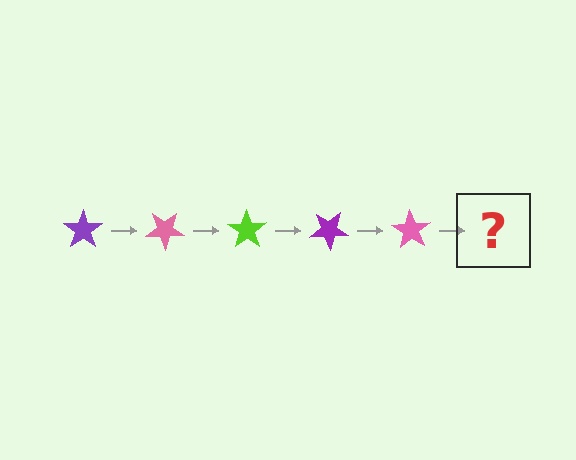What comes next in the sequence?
The next element should be a lime star, rotated 175 degrees from the start.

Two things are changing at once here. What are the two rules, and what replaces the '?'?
The two rules are that it rotates 35 degrees each step and the color cycles through purple, pink, and lime. The '?' should be a lime star, rotated 175 degrees from the start.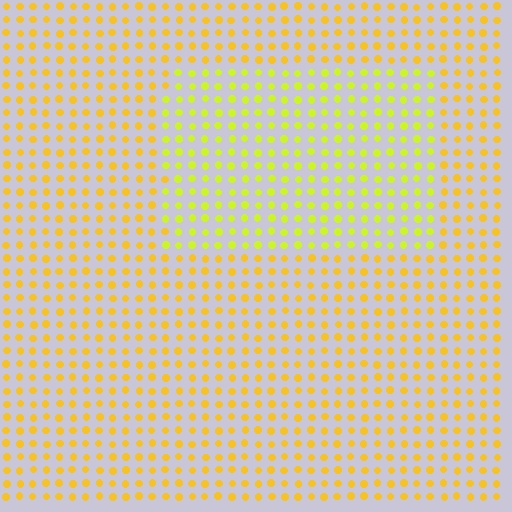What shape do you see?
I see a rectangle.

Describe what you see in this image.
The image is filled with small yellow elements in a uniform arrangement. A rectangle-shaped region is visible where the elements are tinted to a slightly different hue, forming a subtle color boundary.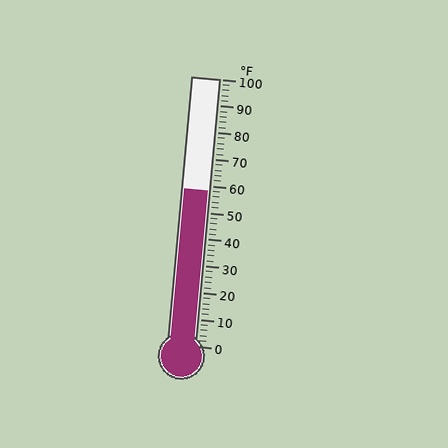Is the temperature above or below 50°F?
The temperature is above 50°F.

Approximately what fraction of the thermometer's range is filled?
The thermometer is filled to approximately 60% of its range.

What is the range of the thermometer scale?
The thermometer scale ranges from 0°F to 100°F.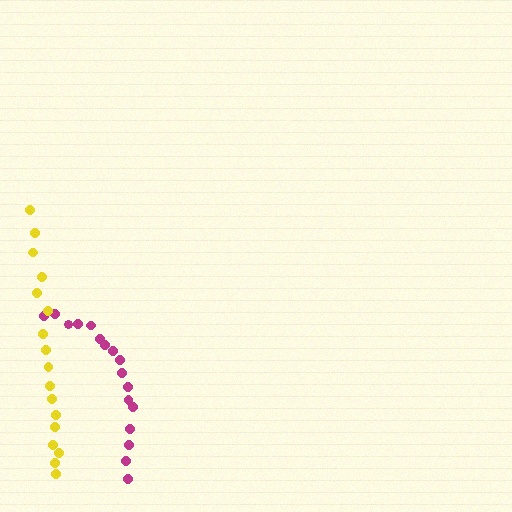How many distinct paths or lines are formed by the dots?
There are 2 distinct paths.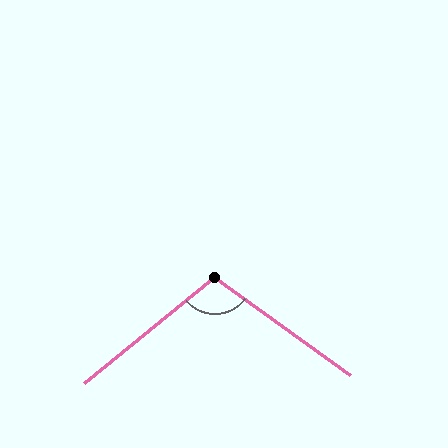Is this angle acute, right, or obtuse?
It is obtuse.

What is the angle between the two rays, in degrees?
Approximately 105 degrees.